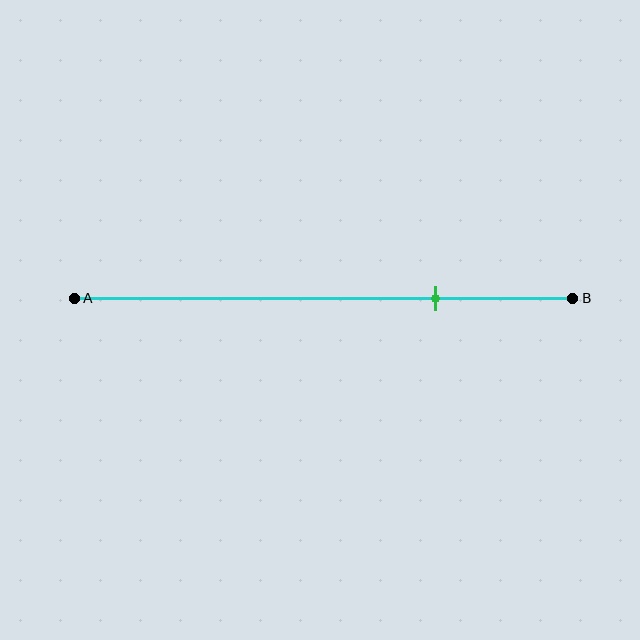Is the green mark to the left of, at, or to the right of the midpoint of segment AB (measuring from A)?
The green mark is to the right of the midpoint of segment AB.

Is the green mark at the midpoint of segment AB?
No, the mark is at about 70% from A, not at the 50% midpoint.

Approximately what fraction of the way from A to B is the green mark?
The green mark is approximately 70% of the way from A to B.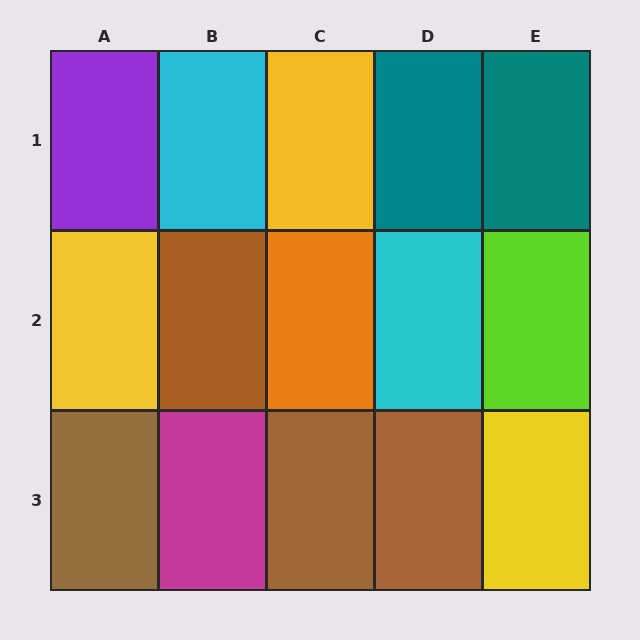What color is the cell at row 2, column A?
Yellow.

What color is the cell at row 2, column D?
Cyan.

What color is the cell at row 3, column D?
Brown.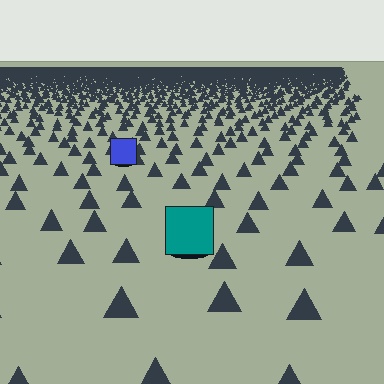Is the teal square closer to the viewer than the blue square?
Yes. The teal square is closer — you can tell from the texture gradient: the ground texture is coarser near it.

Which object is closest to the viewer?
The teal square is closest. The texture marks near it are larger and more spread out.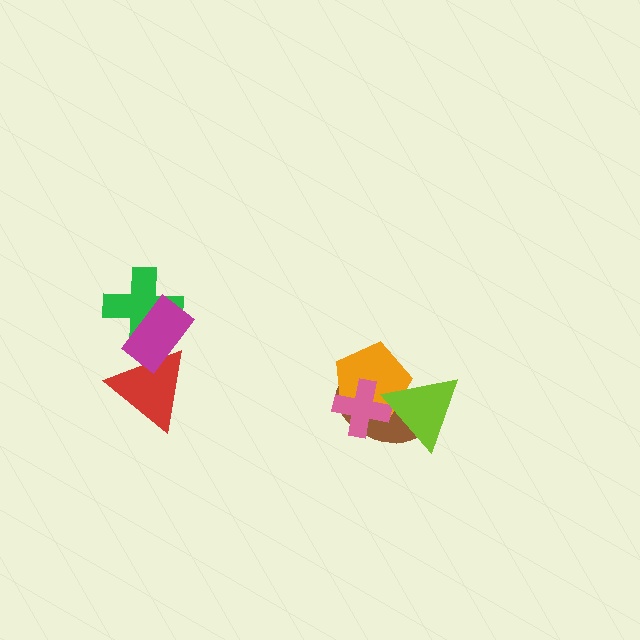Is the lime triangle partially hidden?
No, no other shape covers it.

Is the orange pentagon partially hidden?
Yes, it is partially covered by another shape.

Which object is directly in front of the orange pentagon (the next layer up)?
The pink cross is directly in front of the orange pentagon.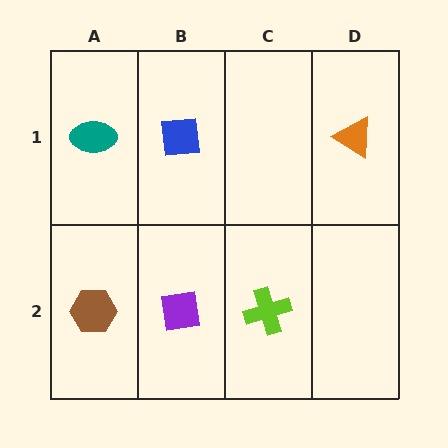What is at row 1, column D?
An orange triangle.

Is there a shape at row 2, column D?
No, that cell is empty.